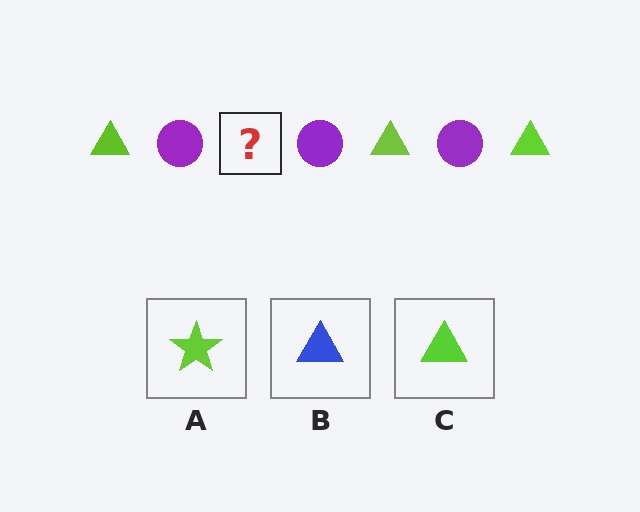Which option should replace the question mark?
Option C.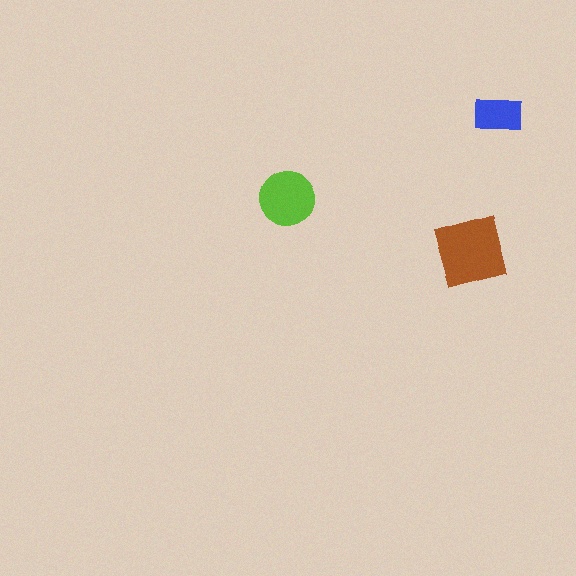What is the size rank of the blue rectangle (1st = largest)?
3rd.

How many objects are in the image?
There are 3 objects in the image.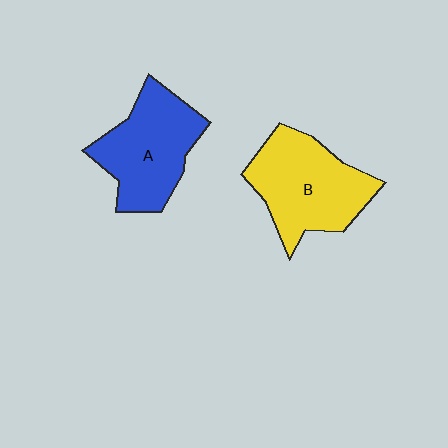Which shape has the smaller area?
Shape A (blue).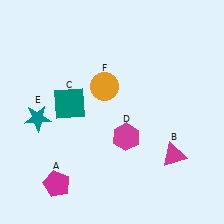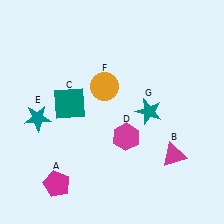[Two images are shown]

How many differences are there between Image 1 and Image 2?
There is 1 difference between the two images.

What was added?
A teal star (G) was added in Image 2.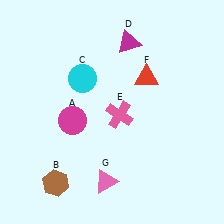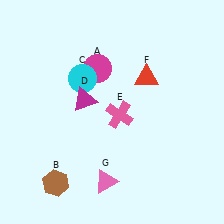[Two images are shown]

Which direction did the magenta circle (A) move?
The magenta circle (A) moved up.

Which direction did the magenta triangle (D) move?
The magenta triangle (D) moved down.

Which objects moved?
The objects that moved are: the magenta circle (A), the magenta triangle (D).